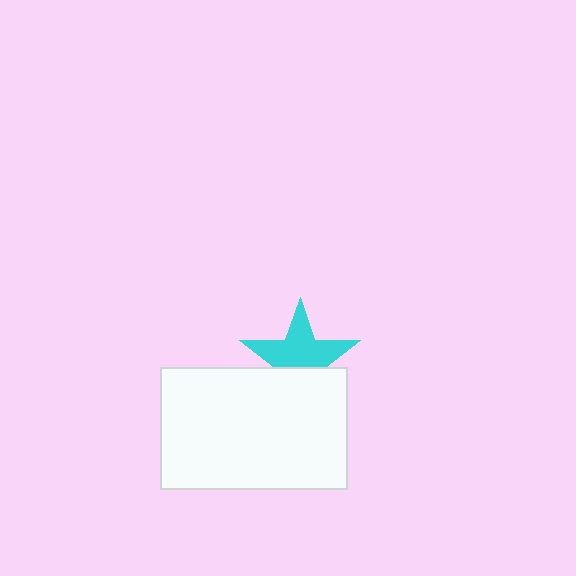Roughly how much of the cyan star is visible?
About half of it is visible (roughly 63%).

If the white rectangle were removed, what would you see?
You would see the complete cyan star.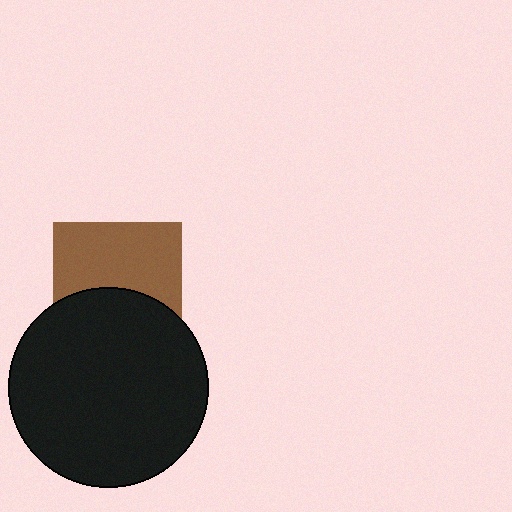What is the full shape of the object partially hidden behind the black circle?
The partially hidden object is a brown square.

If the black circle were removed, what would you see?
You would see the complete brown square.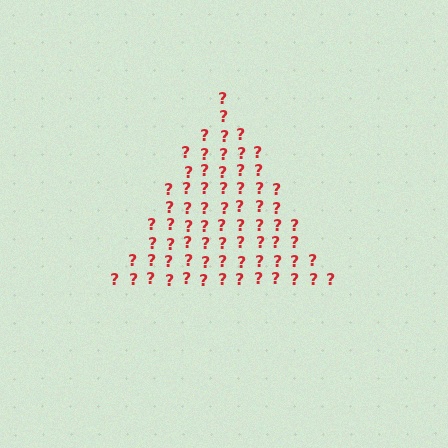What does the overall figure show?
The overall figure shows a triangle.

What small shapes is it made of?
It is made of small question marks.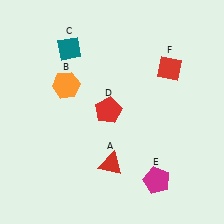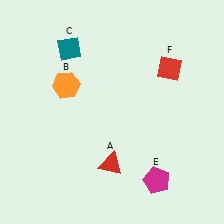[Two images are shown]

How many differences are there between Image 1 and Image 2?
There is 1 difference between the two images.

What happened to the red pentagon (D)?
The red pentagon (D) was removed in Image 2. It was in the top-left area of Image 1.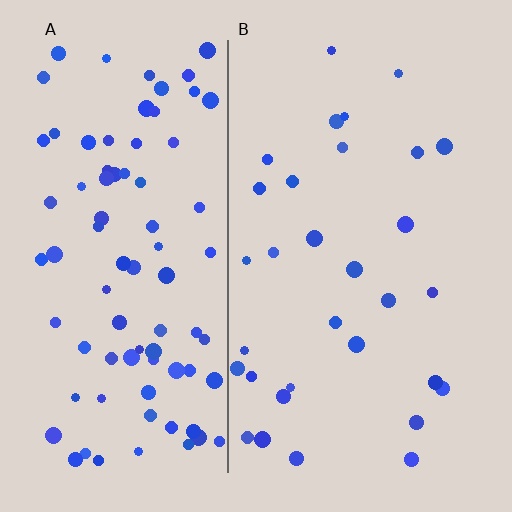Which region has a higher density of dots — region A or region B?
A (the left).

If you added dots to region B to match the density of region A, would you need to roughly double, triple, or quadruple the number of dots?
Approximately triple.